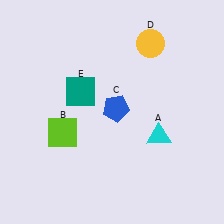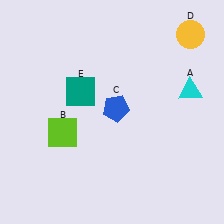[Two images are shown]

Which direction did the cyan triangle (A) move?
The cyan triangle (A) moved up.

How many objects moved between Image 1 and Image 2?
2 objects moved between the two images.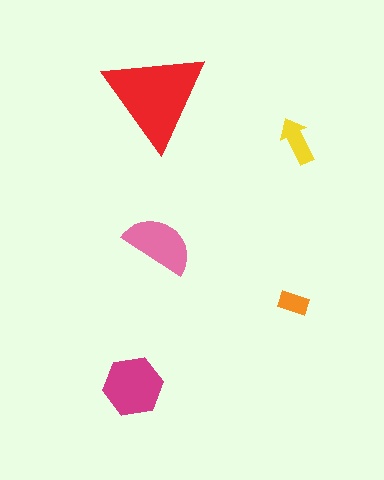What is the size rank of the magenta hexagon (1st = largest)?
2nd.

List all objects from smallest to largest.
The orange rectangle, the yellow arrow, the pink semicircle, the magenta hexagon, the red triangle.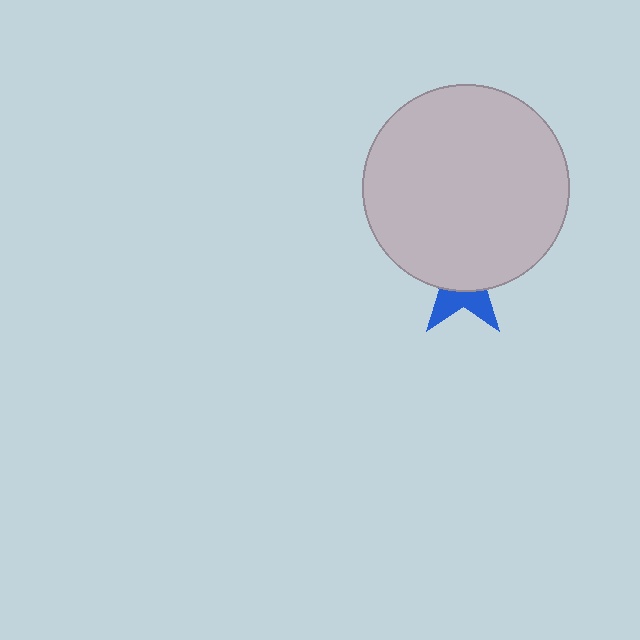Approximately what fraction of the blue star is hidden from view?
Roughly 66% of the blue star is hidden behind the light gray circle.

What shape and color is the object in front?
The object in front is a light gray circle.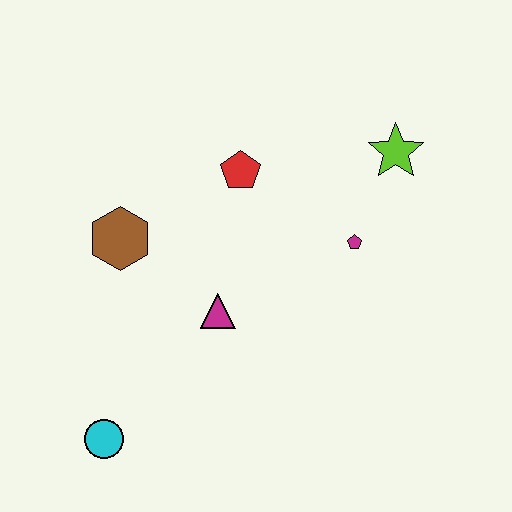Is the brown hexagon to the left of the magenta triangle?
Yes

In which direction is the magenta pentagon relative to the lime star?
The magenta pentagon is below the lime star.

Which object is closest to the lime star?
The magenta pentagon is closest to the lime star.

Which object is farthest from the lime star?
The cyan circle is farthest from the lime star.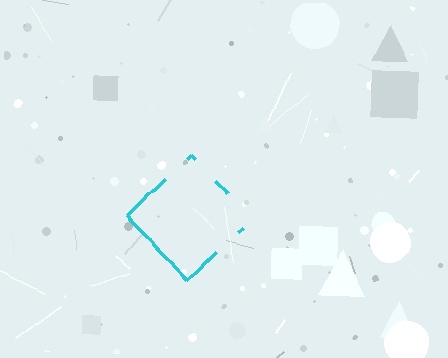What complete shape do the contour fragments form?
The contour fragments form a diamond.